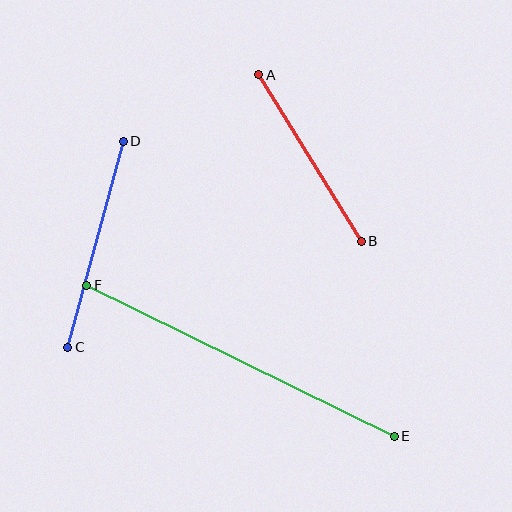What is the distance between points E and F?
The distance is approximately 343 pixels.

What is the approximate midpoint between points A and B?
The midpoint is at approximately (310, 158) pixels.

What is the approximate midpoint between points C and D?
The midpoint is at approximately (95, 244) pixels.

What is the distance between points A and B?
The distance is approximately 196 pixels.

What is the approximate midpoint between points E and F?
The midpoint is at approximately (240, 361) pixels.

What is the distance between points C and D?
The distance is approximately 213 pixels.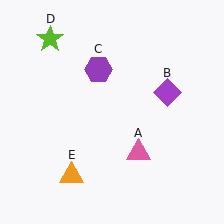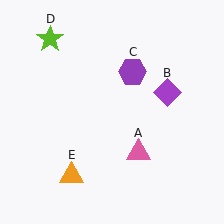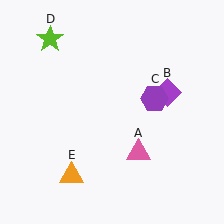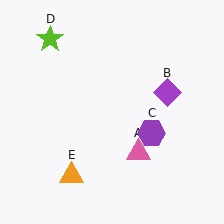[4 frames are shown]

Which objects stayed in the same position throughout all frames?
Pink triangle (object A) and purple diamond (object B) and lime star (object D) and orange triangle (object E) remained stationary.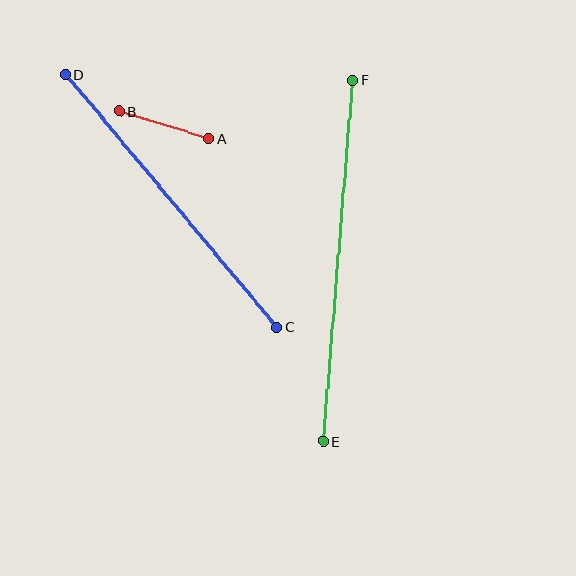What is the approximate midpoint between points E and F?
The midpoint is at approximately (338, 261) pixels.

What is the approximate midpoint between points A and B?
The midpoint is at approximately (164, 125) pixels.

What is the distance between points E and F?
The distance is approximately 363 pixels.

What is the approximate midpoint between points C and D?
The midpoint is at approximately (171, 201) pixels.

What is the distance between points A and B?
The distance is approximately 94 pixels.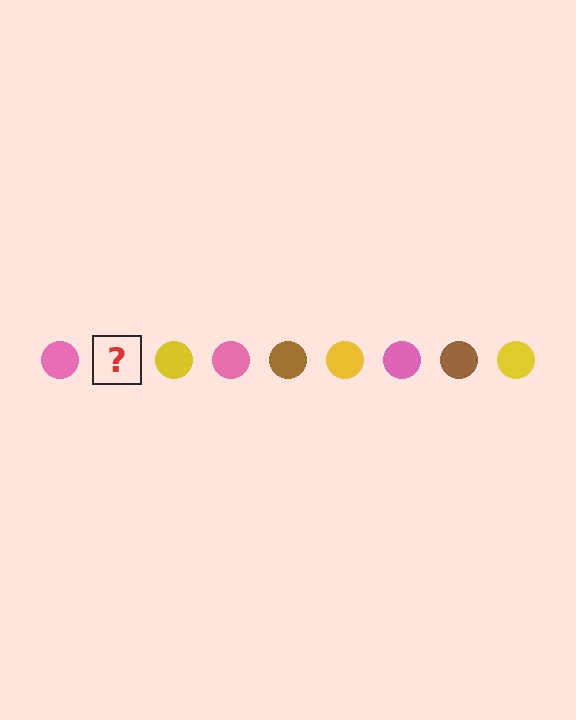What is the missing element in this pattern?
The missing element is a brown circle.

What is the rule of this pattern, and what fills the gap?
The rule is that the pattern cycles through pink, brown, yellow circles. The gap should be filled with a brown circle.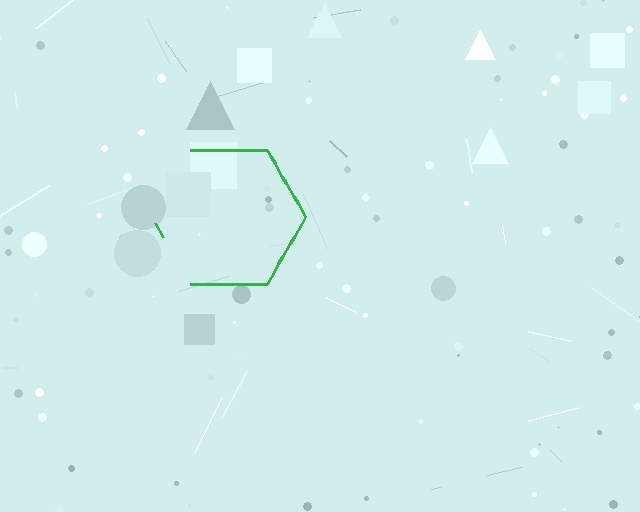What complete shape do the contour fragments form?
The contour fragments form a hexagon.